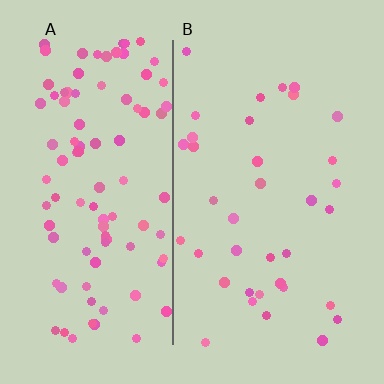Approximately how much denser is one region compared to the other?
Approximately 2.7× — region A over region B.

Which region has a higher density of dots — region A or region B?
A (the left).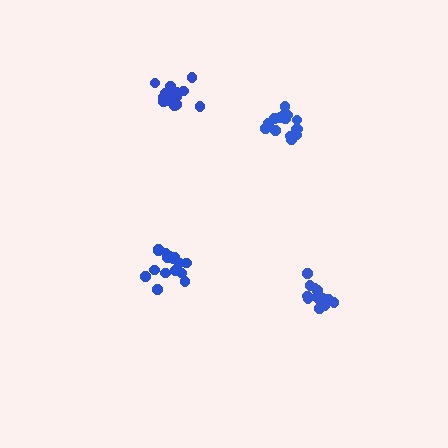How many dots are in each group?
Group 1: 17 dots, Group 2: 15 dots, Group 3: 15 dots, Group 4: 16 dots (63 total).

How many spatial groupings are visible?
There are 4 spatial groupings.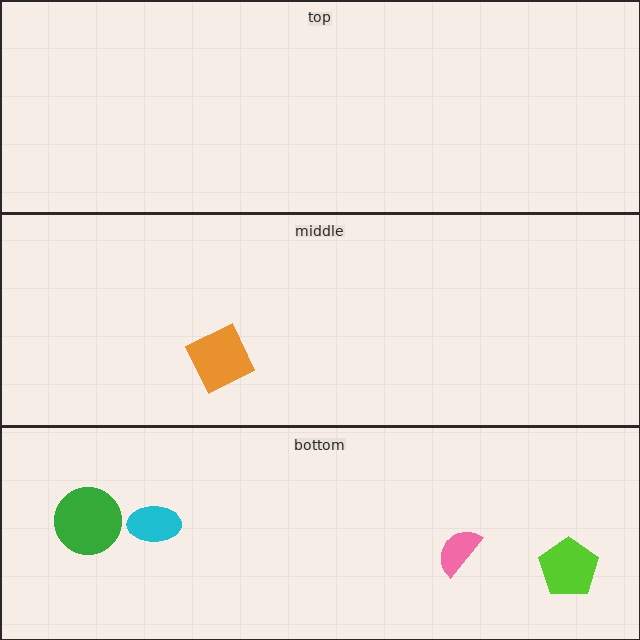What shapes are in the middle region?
The orange diamond.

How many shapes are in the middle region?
1.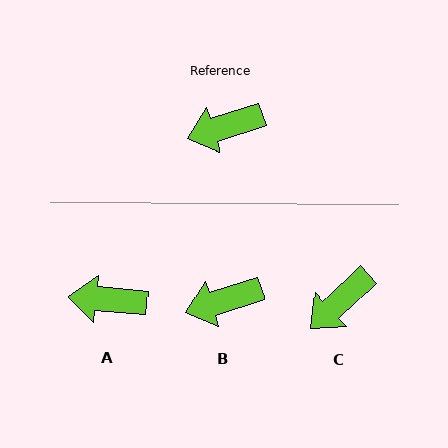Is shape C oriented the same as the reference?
No, it is off by about 26 degrees.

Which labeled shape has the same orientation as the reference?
B.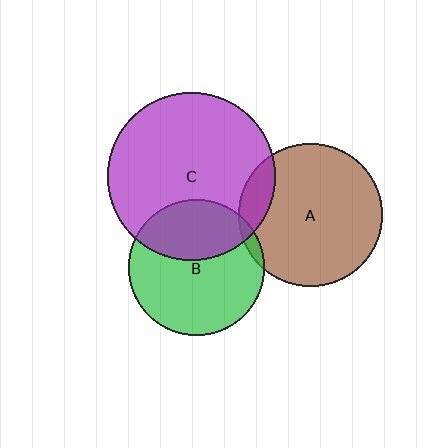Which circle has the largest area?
Circle C (purple).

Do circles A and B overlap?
Yes.